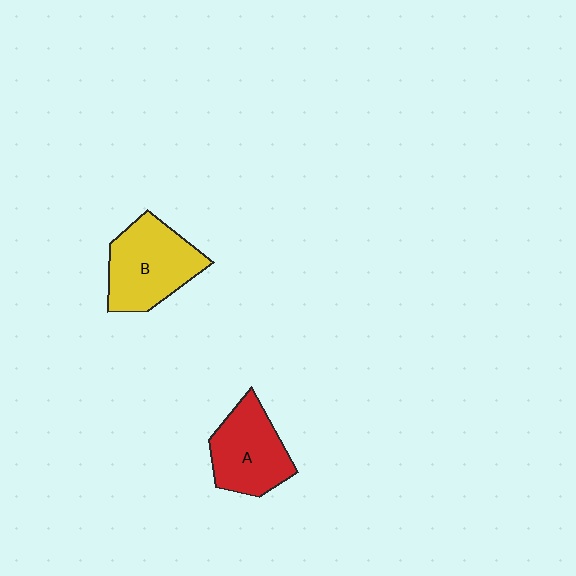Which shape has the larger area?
Shape B (yellow).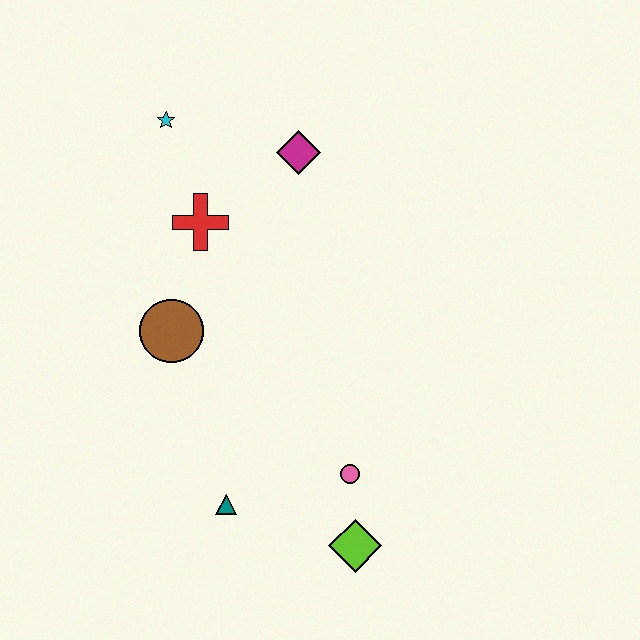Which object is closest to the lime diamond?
The pink circle is closest to the lime diamond.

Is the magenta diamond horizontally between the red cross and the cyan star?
No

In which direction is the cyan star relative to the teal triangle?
The cyan star is above the teal triangle.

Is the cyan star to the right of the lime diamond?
No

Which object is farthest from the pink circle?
The cyan star is farthest from the pink circle.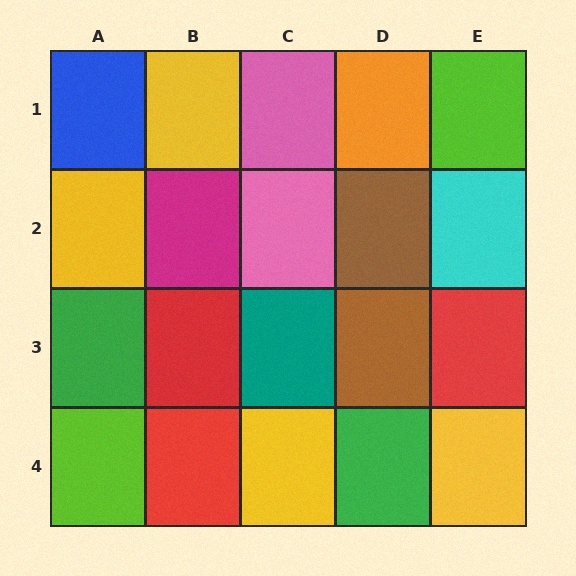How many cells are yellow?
4 cells are yellow.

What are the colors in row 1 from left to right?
Blue, yellow, pink, orange, lime.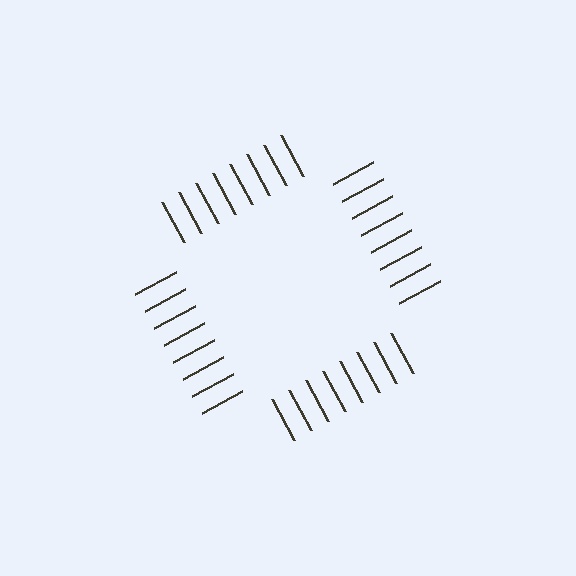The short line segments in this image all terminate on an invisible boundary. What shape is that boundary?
An illusory square — the line segments terminate on its edges but no continuous stroke is drawn.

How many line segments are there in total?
32 — 8 along each of the 4 edges.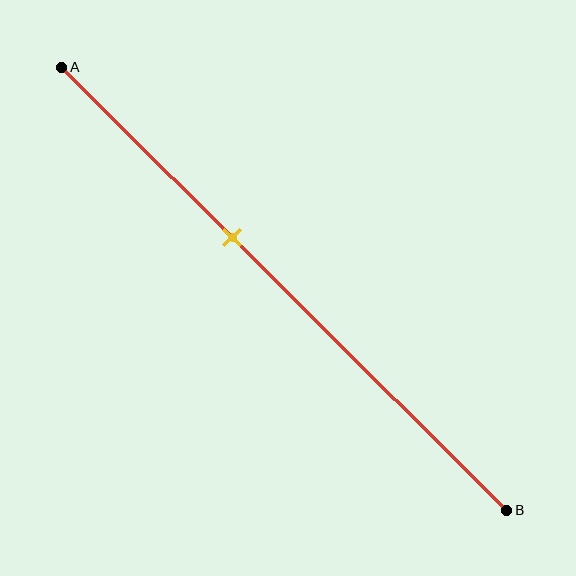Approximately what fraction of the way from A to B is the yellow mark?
The yellow mark is approximately 40% of the way from A to B.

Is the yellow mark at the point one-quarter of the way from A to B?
No, the mark is at about 40% from A, not at the 25% one-quarter point.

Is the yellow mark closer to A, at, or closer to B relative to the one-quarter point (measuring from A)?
The yellow mark is closer to point B than the one-quarter point of segment AB.